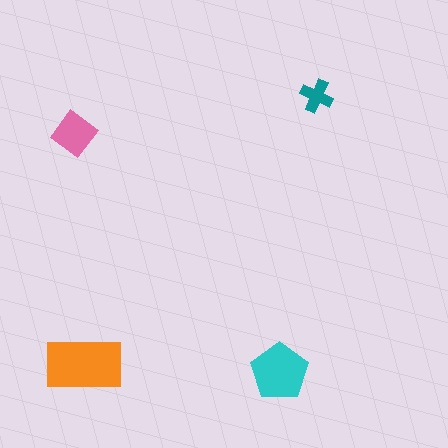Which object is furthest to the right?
The teal cross is rightmost.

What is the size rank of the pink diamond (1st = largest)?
3rd.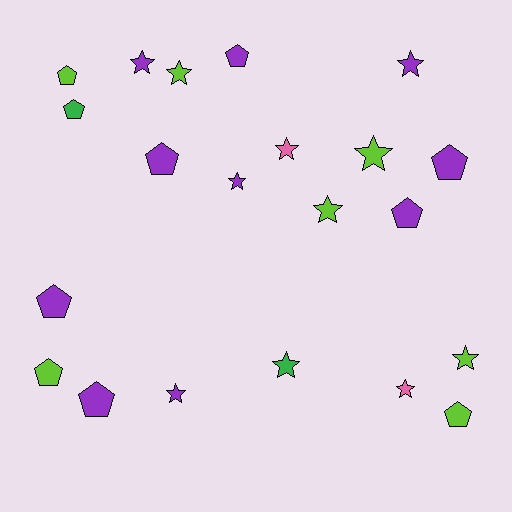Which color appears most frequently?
Purple, with 10 objects.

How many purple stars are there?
There are 4 purple stars.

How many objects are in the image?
There are 21 objects.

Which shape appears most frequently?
Star, with 11 objects.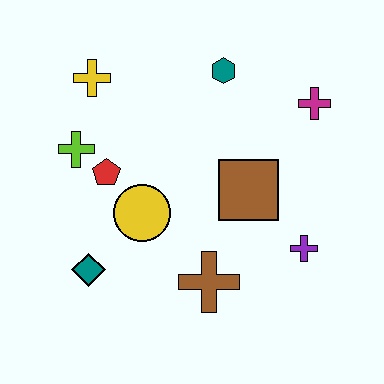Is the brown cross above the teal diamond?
No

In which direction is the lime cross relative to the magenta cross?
The lime cross is to the left of the magenta cross.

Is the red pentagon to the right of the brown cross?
No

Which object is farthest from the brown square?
The yellow cross is farthest from the brown square.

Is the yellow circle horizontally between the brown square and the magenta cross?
No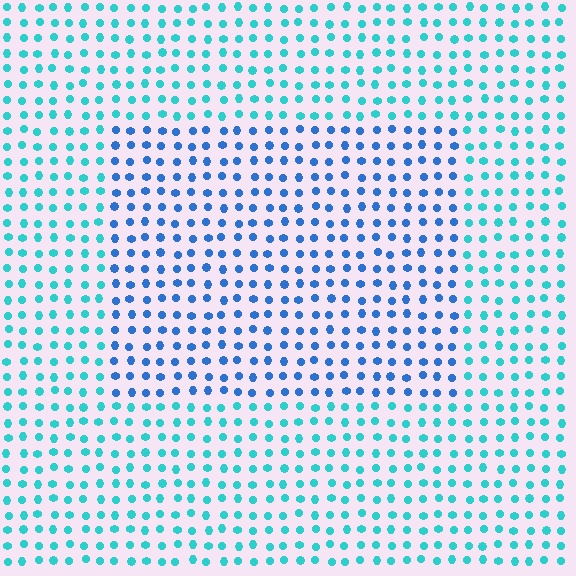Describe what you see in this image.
The image is filled with small cyan elements in a uniform arrangement. A rectangle-shaped region is visible where the elements are tinted to a slightly different hue, forming a subtle color boundary.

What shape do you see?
I see a rectangle.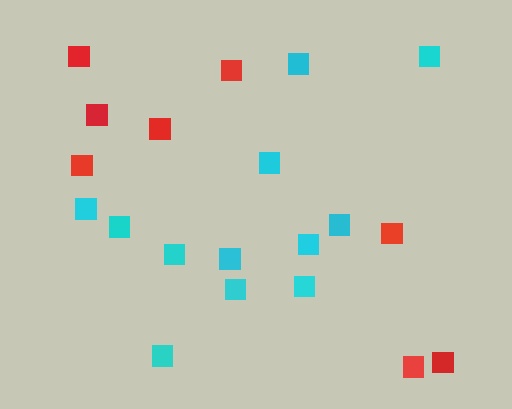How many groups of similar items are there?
There are 2 groups: one group of cyan squares (12) and one group of red squares (8).